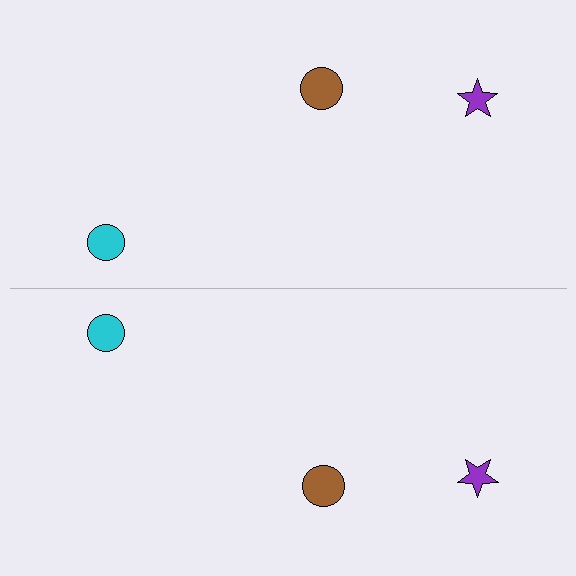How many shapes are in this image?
There are 6 shapes in this image.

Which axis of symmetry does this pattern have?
The pattern has a horizontal axis of symmetry running through the center of the image.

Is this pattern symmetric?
Yes, this pattern has bilateral (reflection) symmetry.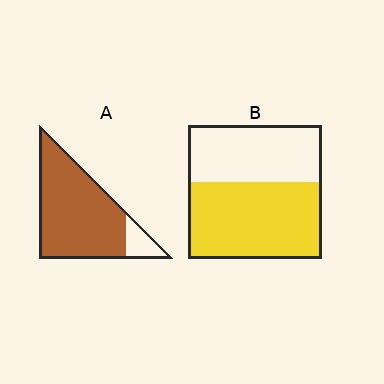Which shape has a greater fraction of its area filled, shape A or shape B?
Shape A.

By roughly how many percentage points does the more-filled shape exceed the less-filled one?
By roughly 30 percentage points (A over B).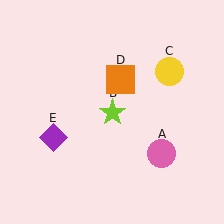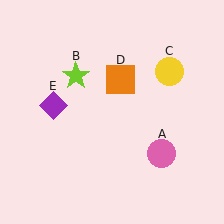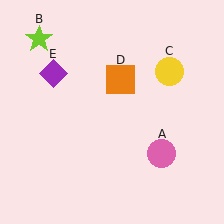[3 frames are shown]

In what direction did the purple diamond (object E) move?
The purple diamond (object E) moved up.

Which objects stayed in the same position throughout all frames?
Pink circle (object A) and yellow circle (object C) and orange square (object D) remained stationary.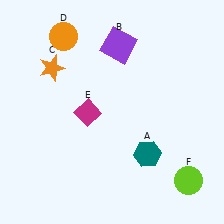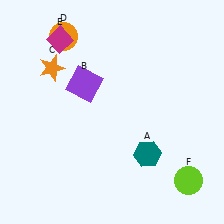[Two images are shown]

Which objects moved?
The objects that moved are: the purple square (B), the magenta diamond (E).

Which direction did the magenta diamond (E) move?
The magenta diamond (E) moved up.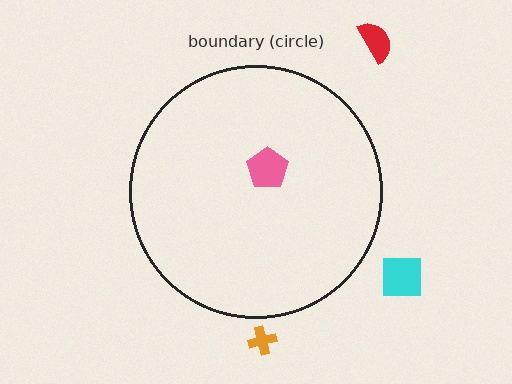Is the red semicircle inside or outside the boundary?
Outside.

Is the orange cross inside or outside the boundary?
Outside.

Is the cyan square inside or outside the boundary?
Outside.